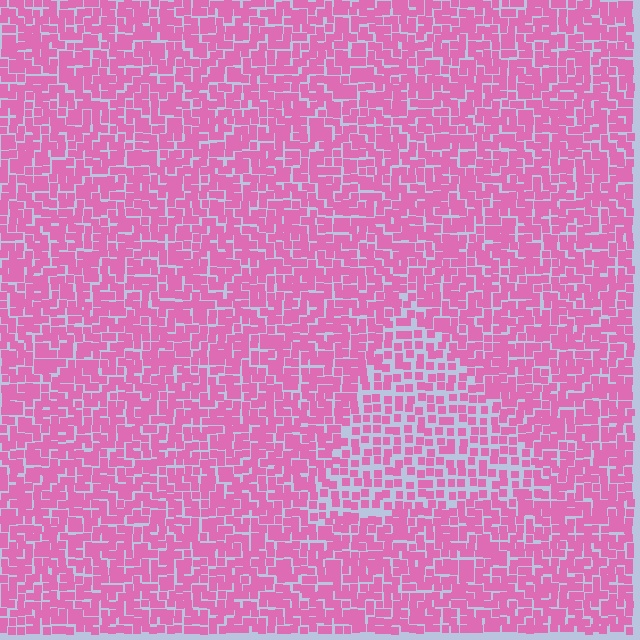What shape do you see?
I see a triangle.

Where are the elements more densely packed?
The elements are more densely packed outside the triangle boundary.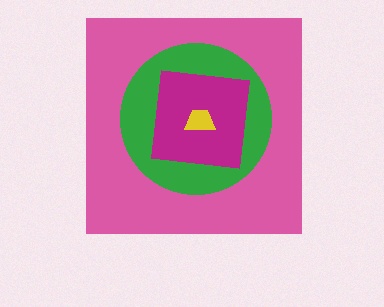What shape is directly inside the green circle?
The magenta square.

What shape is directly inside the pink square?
The green circle.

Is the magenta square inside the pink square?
Yes.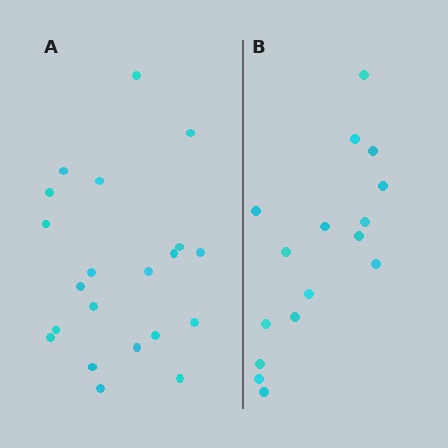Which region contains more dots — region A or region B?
Region A (the left region) has more dots.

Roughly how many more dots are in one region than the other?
Region A has about 5 more dots than region B.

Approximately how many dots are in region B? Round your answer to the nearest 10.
About 20 dots. (The exact count is 16, which rounds to 20.)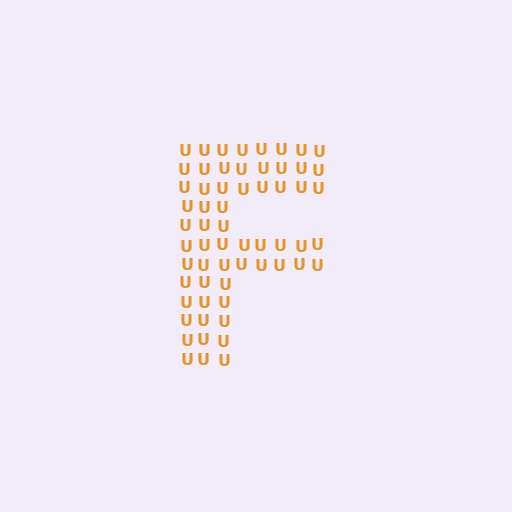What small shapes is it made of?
It is made of small letter U's.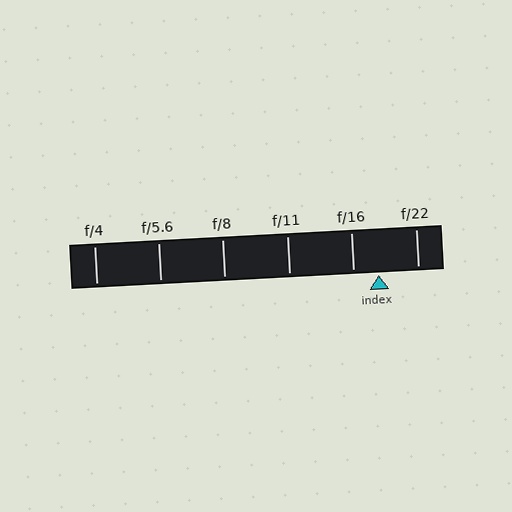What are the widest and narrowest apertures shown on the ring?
The widest aperture shown is f/4 and the narrowest is f/22.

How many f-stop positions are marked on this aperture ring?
There are 6 f-stop positions marked.